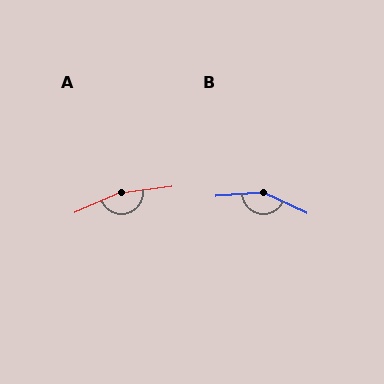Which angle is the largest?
A, at approximately 164 degrees.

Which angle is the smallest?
B, at approximately 151 degrees.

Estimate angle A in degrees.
Approximately 164 degrees.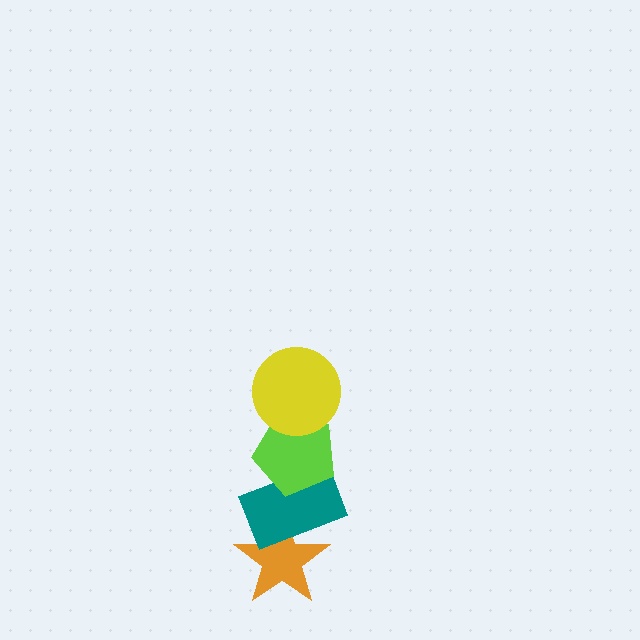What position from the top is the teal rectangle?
The teal rectangle is 3rd from the top.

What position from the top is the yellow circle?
The yellow circle is 1st from the top.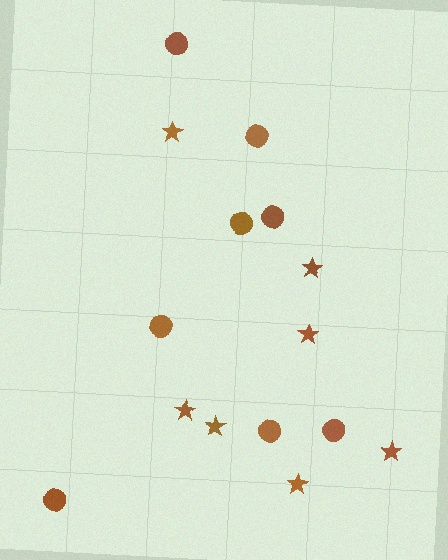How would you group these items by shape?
There are 2 groups: one group of circles (8) and one group of stars (7).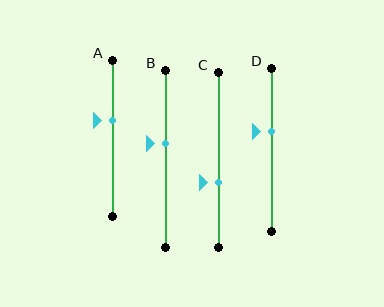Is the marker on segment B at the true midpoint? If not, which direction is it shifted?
No, the marker on segment B is shifted upward by about 8% of the segment length.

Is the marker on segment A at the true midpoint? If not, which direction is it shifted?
No, the marker on segment A is shifted upward by about 11% of the segment length.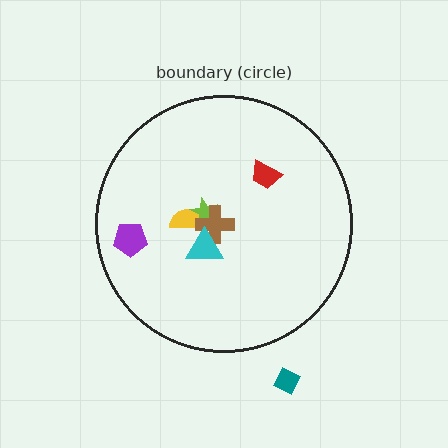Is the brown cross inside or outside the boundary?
Inside.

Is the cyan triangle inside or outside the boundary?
Inside.